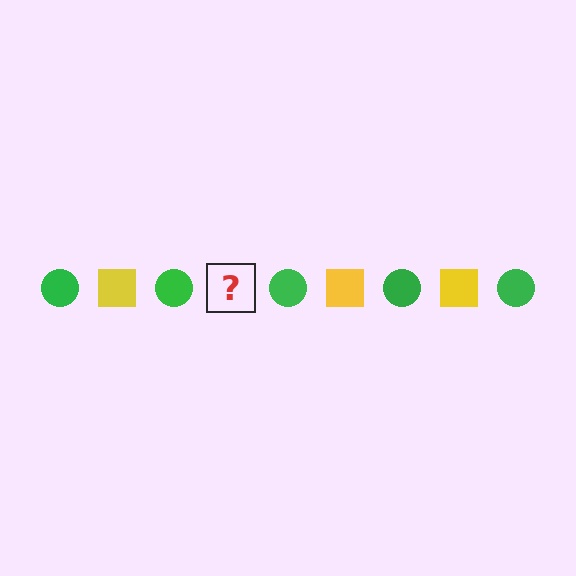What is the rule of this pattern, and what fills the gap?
The rule is that the pattern alternates between green circle and yellow square. The gap should be filled with a yellow square.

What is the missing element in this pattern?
The missing element is a yellow square.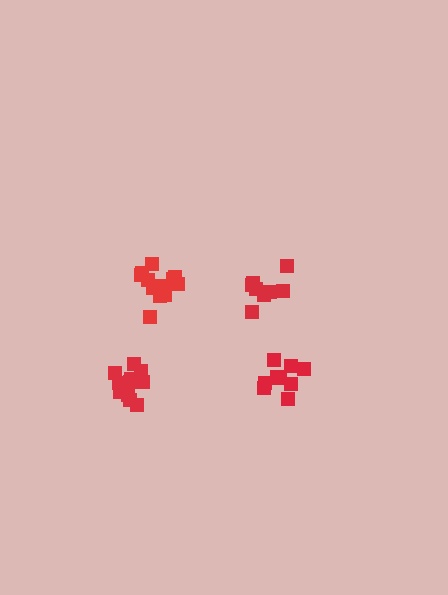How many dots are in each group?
Group 1: 14 dots, Group 2: 8 dots, Group 3: 9 dots, Group 4: 11 dots (42 total).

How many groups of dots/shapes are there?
There are 4 groups.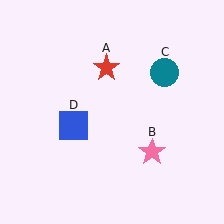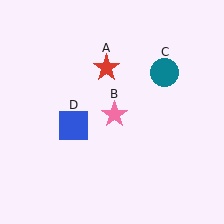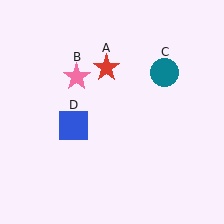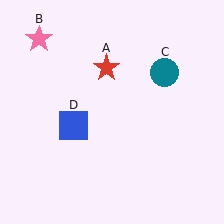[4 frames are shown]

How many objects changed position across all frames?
1 object changed position: pink star (object B).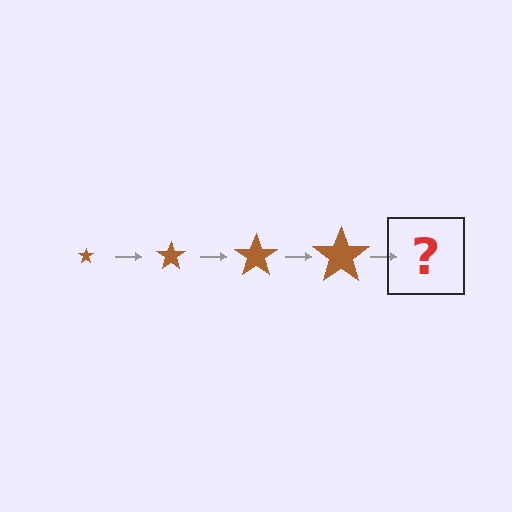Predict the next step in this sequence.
The next step is a brown star, larger than the previous one.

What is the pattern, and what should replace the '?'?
The pattern is that the star gets progressively larger each step. The '?' should be a brown star, larger than the previous one.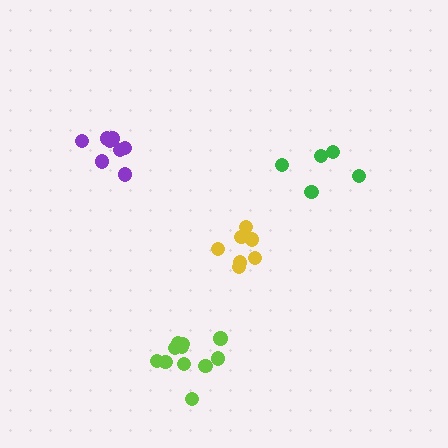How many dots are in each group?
Group 1: 5 dots, Group 2: 11 dots, Group 3: 7 dots, Group 4: 9 dots (32 total).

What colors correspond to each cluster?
The clusters are colored: green, lime, yellow, purple.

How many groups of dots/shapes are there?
There are 4 groups.